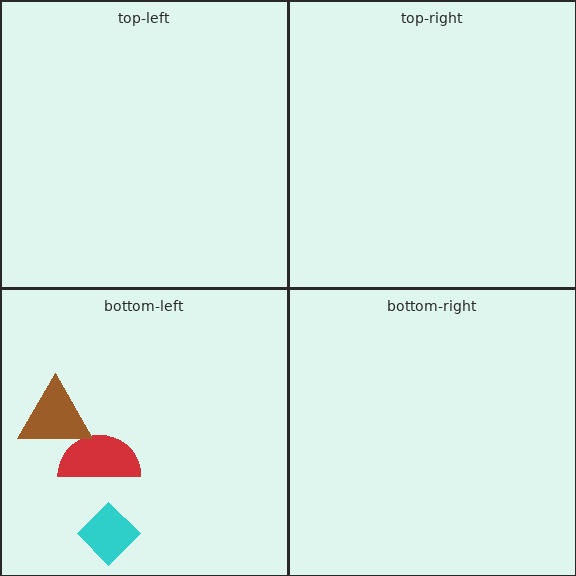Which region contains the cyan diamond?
The bottom-left region.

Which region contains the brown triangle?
The bottom-left region.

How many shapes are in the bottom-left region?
3.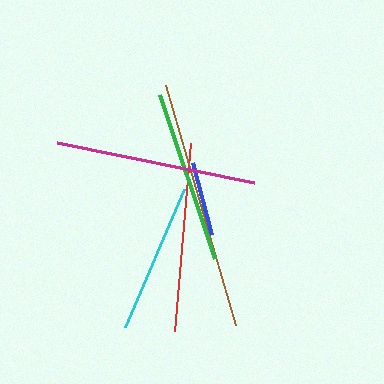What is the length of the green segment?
The green segment is approximately 173 pixels long.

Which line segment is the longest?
The brown line is the longest at approximately 250 pixels.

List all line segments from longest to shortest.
From longest to shortest: brown, magenta, red, green, cyan, blue.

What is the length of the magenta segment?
The magenta segment is approximately 201 pixels long.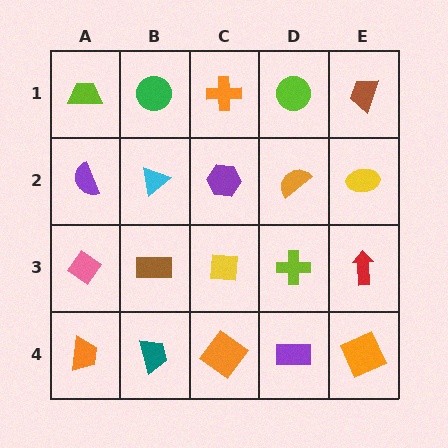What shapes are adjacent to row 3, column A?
A purple semicircle (row 2, column A), an orange trapezoid (row 4, column A), a brown rectangle (row 3, column B).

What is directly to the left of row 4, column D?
An orange diamond.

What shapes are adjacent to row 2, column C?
An orange cross (row 1, column C), a yellow square (row 3, column C), a cyan triangle (row 2, column B), an orange semicircle (row 2, column D).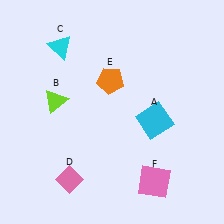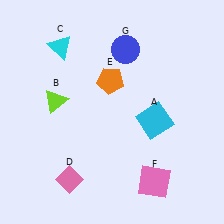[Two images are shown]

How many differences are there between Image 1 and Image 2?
There is 1 difference between the two images.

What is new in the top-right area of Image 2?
A blue circle (G) was added in the top-right area of Image 2.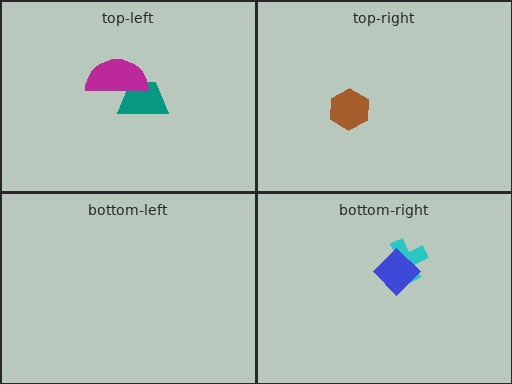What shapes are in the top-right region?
The brown hexagon.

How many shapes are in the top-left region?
2.